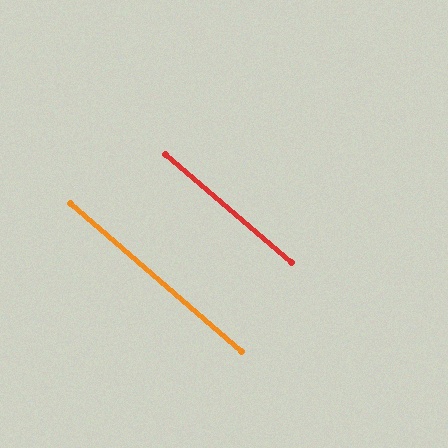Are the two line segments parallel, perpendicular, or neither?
Parallel — their directions differ by only 0.5°.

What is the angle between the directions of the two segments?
Approximately 1 degree.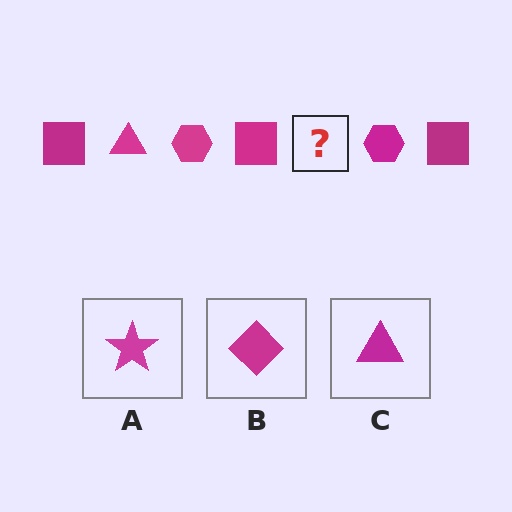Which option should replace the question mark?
Option C.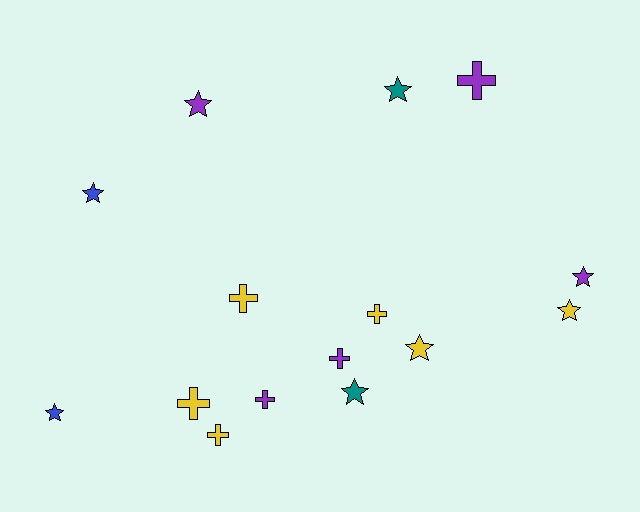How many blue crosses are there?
There are no blue crosses.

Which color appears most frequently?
Yellow, with 6 objects.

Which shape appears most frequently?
Star, with 8 objects.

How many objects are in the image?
There are 15 objects.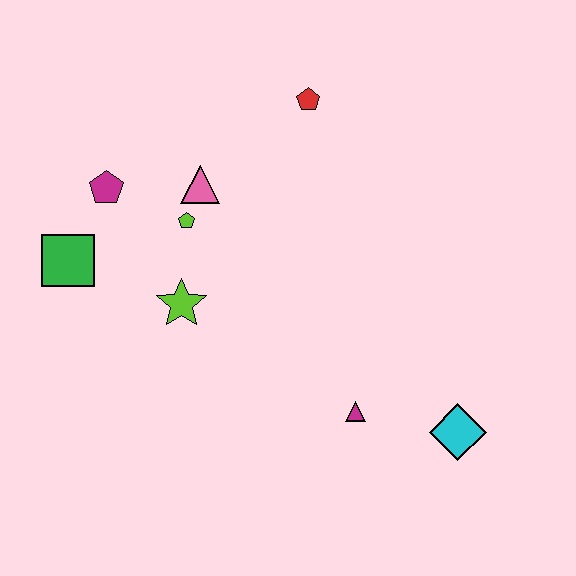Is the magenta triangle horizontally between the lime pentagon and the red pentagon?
No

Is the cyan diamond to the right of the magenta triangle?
Yes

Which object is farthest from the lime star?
The cyan diamond is farthest from the lime star.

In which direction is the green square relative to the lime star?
The green square is to the left of the lime star.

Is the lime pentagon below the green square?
No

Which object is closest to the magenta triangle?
The cyan diamond is closest to the magenta triangle.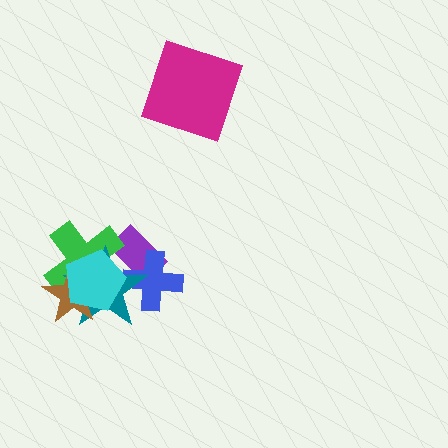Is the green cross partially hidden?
Yes, it is partially covered by another shape.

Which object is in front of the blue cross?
The teal star is in front of the blue cross.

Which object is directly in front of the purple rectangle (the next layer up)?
The blue cross is directly in front of the purple rectangle.